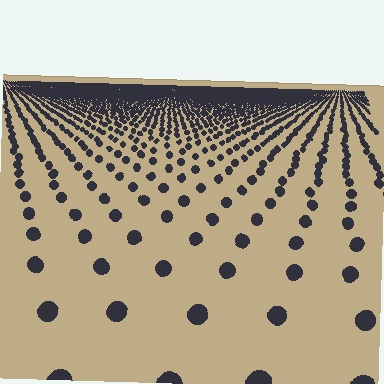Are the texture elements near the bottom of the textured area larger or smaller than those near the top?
Larger. Near the bottom, elements are closer to the viewer and appear at a bigger on-screen size.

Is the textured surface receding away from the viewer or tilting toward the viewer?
The surface is receding away from the viewer. Texture elements get smaller and denser toward the top.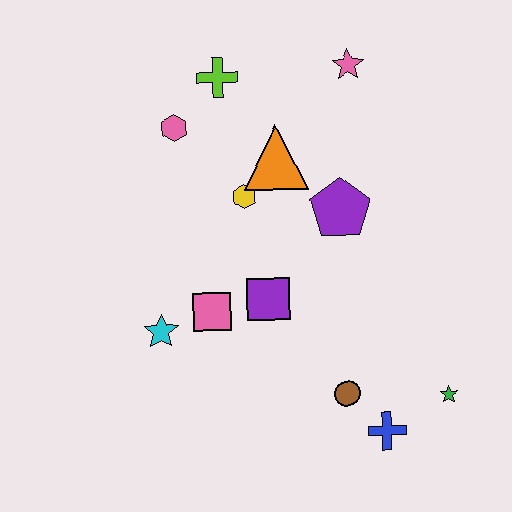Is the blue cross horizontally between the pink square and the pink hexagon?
No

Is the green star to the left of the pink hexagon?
No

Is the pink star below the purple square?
No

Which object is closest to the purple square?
The pink square is closest to the purple square.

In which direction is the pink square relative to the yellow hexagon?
The pink square is below the yellow hexagon.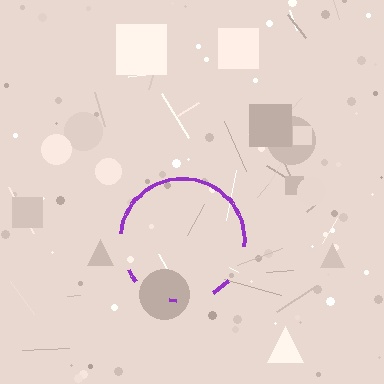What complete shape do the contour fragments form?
The contour fragments form a circle.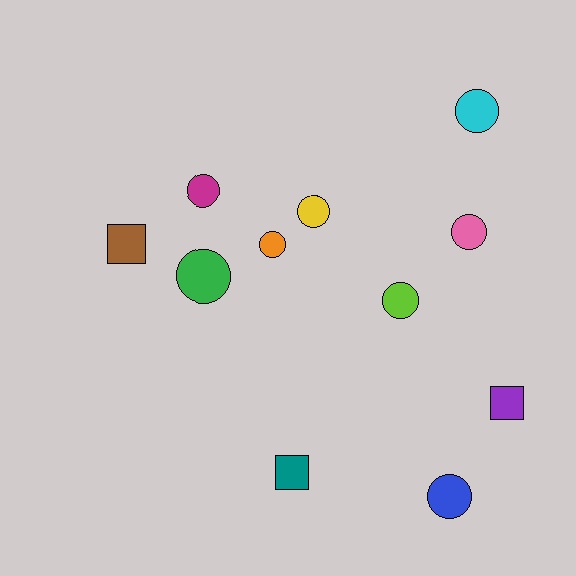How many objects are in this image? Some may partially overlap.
There are 11 objects.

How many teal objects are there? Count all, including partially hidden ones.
There is 1 teal object.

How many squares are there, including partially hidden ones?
There are 3 squares.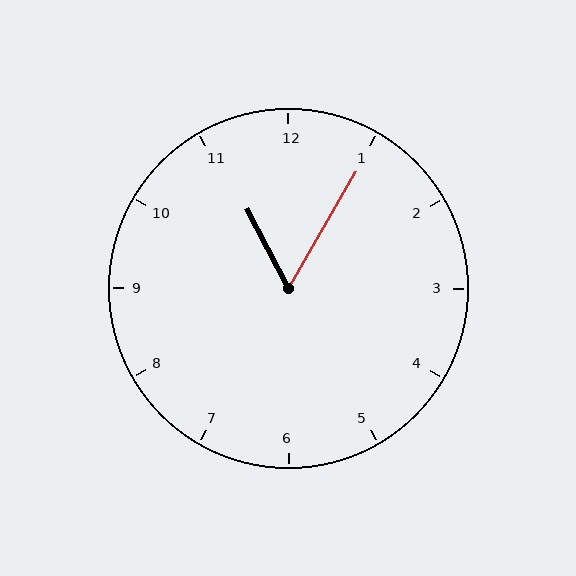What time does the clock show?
11:05.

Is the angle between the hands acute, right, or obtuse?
It is acute.